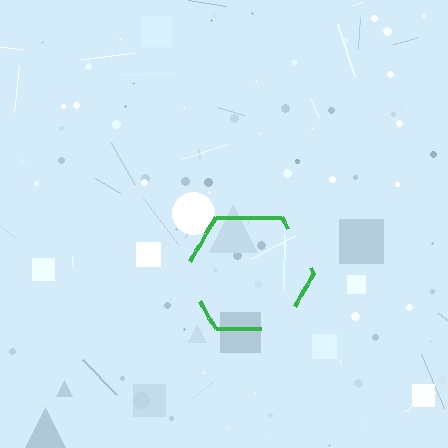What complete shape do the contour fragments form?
The contour fragments form a hexagon.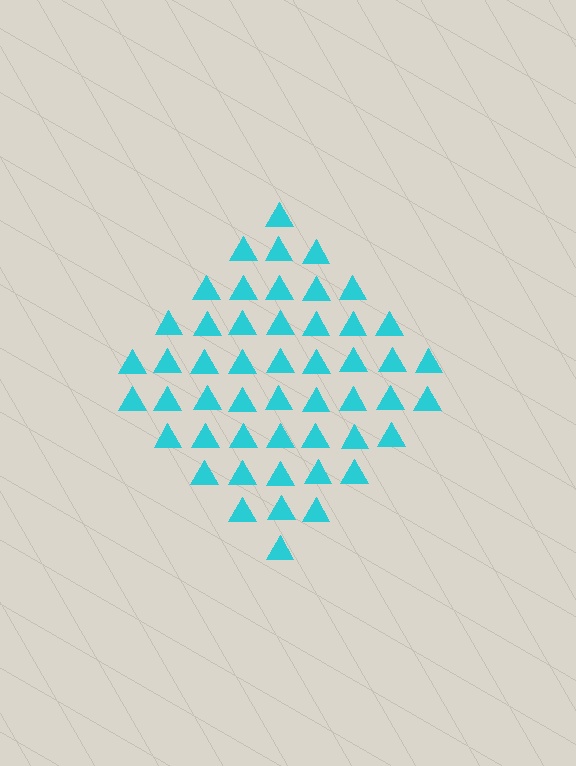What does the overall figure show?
The overall figure shows a diamond.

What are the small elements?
The small elements are triangles.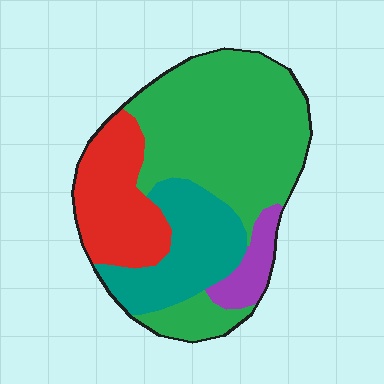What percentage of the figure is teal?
Teal takes up between a sixth and a third of the figure.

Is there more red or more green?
Green.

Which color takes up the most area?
Green, at roughly 50%.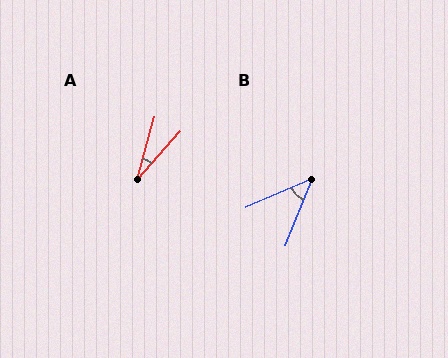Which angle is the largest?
B, at approximately 45 degrees.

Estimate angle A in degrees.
Approximately 27 degrees.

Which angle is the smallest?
A, at approximately 27 degrees.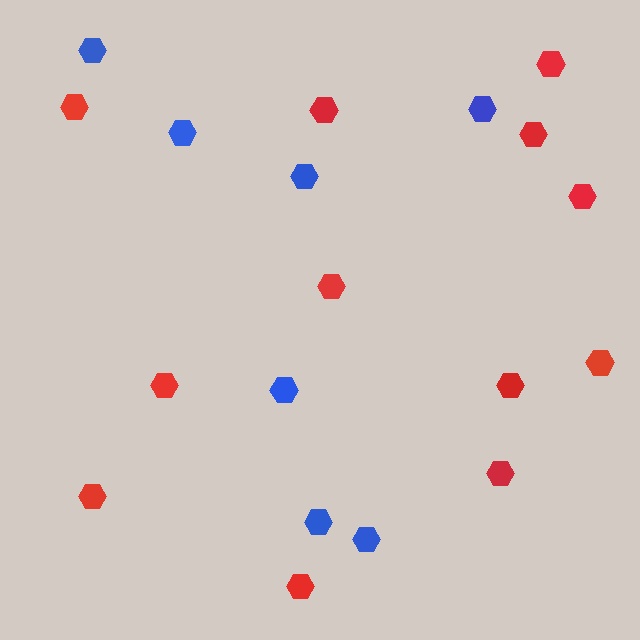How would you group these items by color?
There are 2 groups: one group of red hexagons (12) and one group of blue hexagons (7).